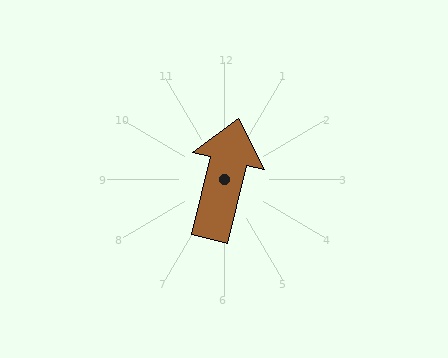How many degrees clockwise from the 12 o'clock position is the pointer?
Approximately 14 degrees.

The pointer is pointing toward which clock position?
Roughly 12 o'clock.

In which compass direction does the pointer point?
North.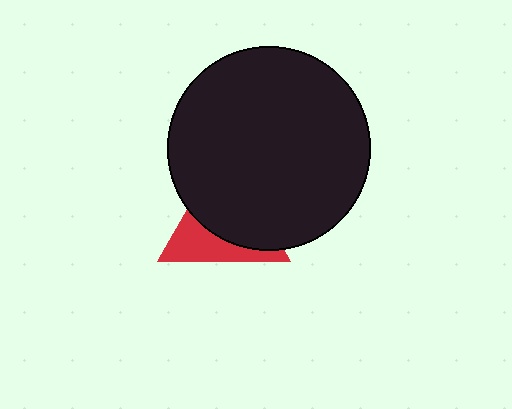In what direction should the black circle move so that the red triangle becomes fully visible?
The black circle should move up. That is the shortest direction to clear the overlap and leave the red triangle fully visible.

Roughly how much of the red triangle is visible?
A small part of it is visible (roughly 37%).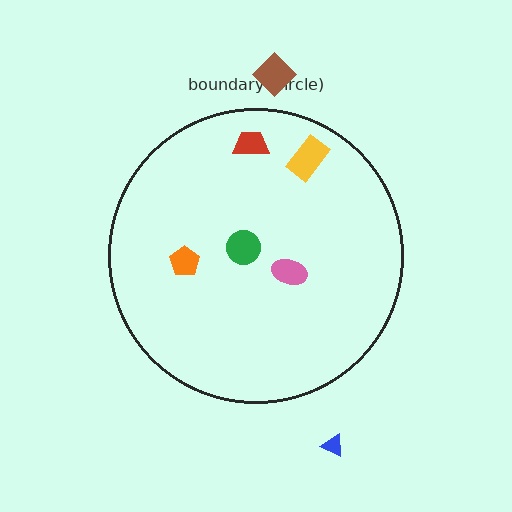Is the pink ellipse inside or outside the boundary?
Inside.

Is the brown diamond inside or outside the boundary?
Outside.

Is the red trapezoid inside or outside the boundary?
Inside.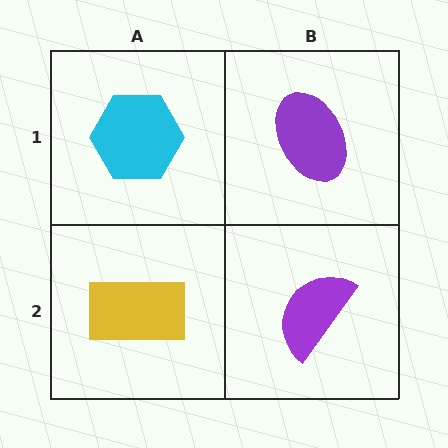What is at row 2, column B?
A purple semicircle.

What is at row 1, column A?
A cyan hexagon.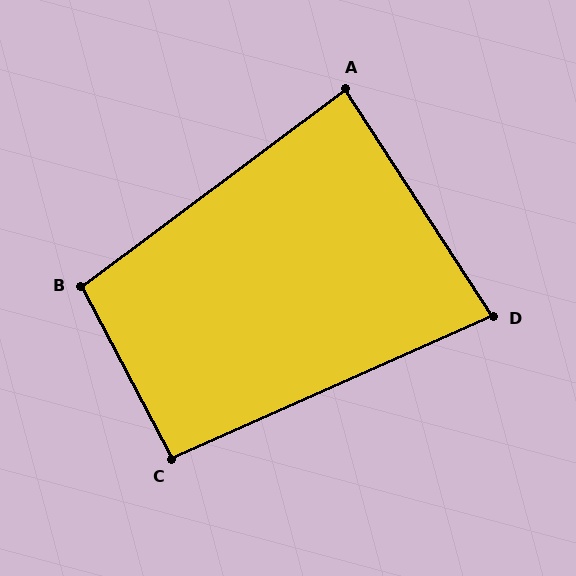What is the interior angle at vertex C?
Approximately 94 degrees (approximately right).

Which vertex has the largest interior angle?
B, at approximately 99 degrees.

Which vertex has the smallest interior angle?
D, at approximately 81 degrees.